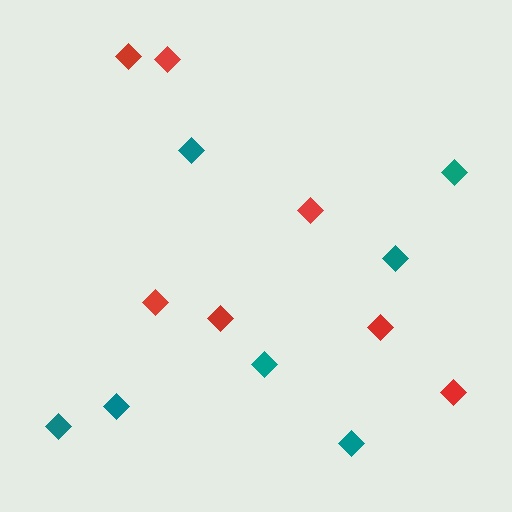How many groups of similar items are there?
There are 2 groups: one group of teal diamonds (7) and one group of red diamonds (7).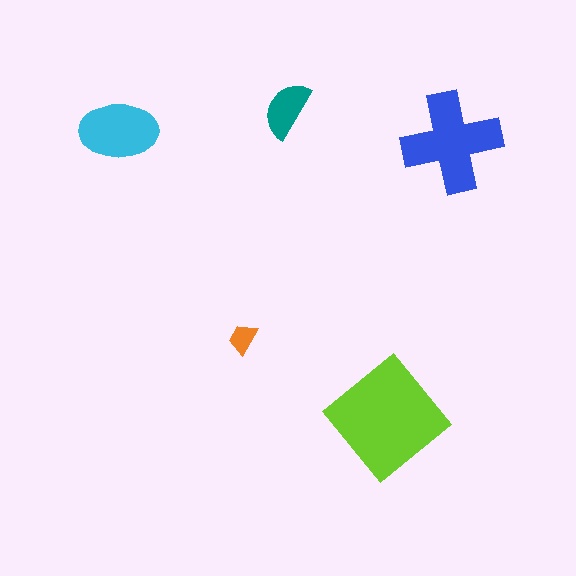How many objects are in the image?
There are 5 objects in the image.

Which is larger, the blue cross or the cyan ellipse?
The blue cross.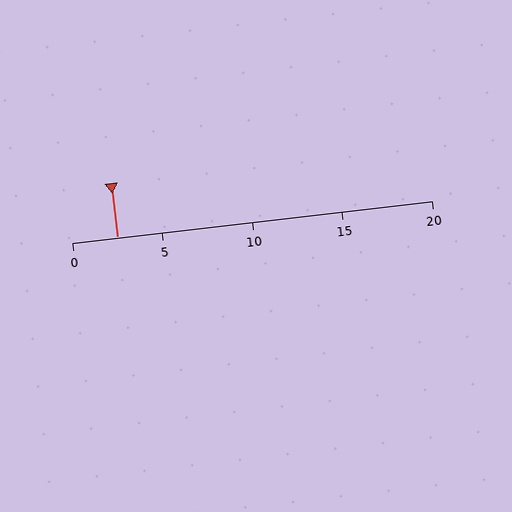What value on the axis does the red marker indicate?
The marker indicates approximately 2.5.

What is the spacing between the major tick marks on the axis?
The major ticks are spaced 5 apart.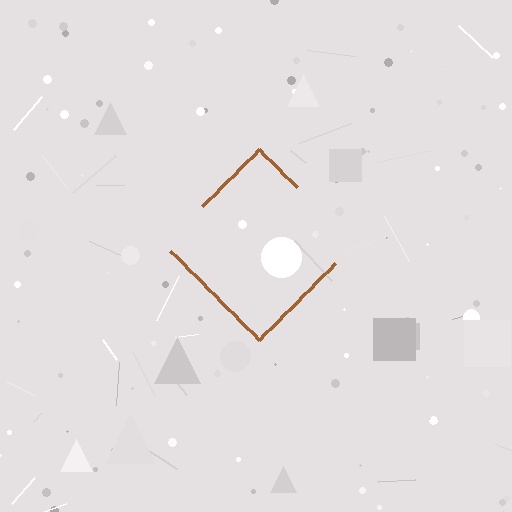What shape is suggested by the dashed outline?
The dashed outline suggests a diamond.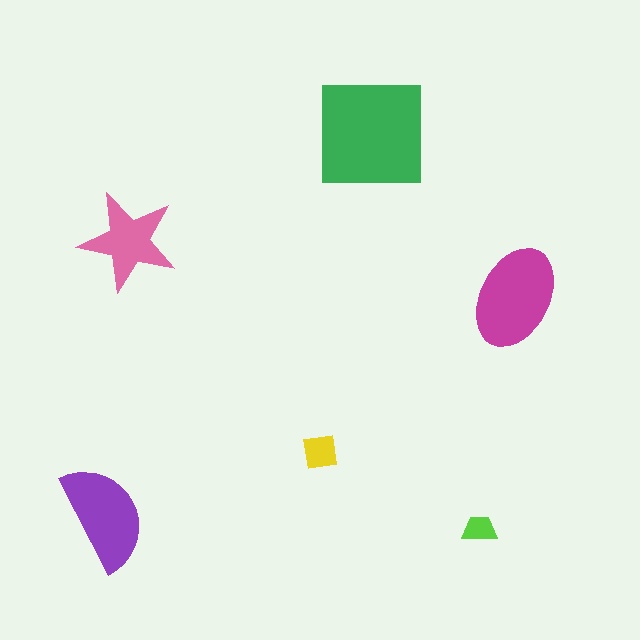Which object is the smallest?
The lime trapezoid.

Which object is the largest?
The green square.